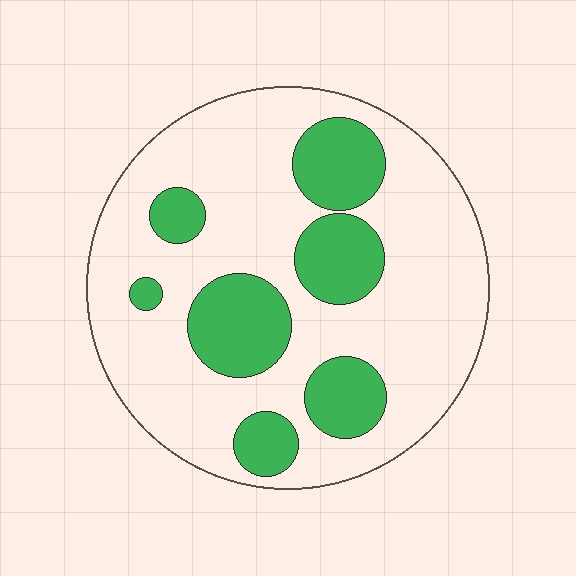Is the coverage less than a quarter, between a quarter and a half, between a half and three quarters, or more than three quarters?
Between a quarter and a half.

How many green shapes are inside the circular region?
7.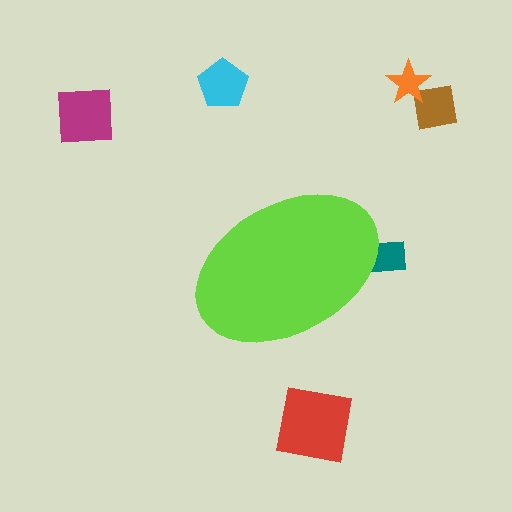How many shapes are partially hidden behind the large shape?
1 shape is partially hidden.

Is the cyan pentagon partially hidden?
No, the cyan pentagon is fully visible.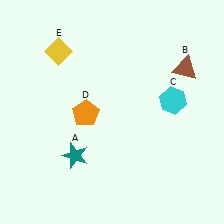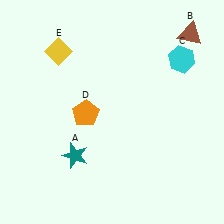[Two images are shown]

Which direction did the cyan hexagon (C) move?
The cyan hexagon (C) moved up.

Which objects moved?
The objects that moved are: the brown triangle (B), the cyan hexagon (C).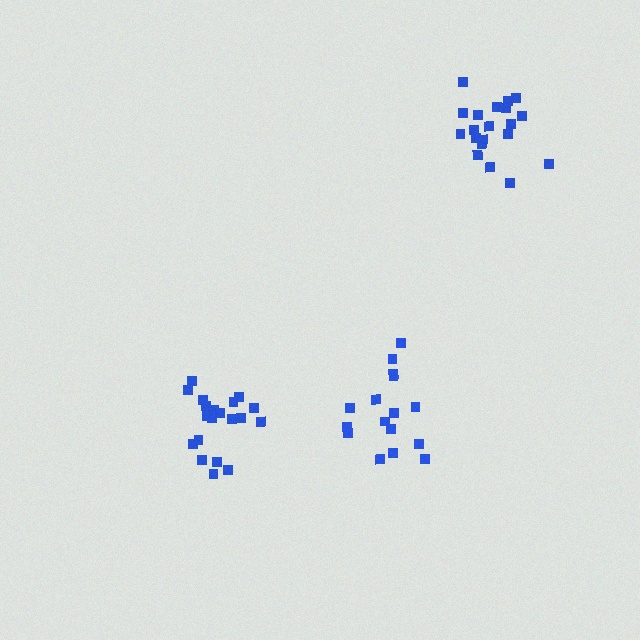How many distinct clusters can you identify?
There are 3 distinct clusters.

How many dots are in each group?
Group 1: 20 dots, Group 2: 16 dots, Group 3: 20 dots (56 total).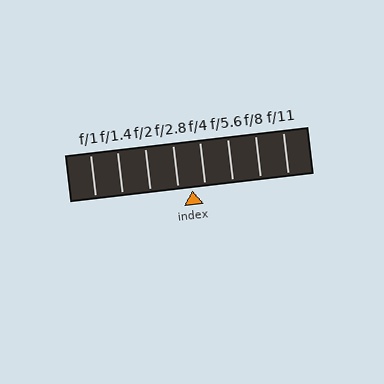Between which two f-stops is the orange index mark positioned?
The index mark is between f/2.8 and f/4.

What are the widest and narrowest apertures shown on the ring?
The widest aperture shown is f/1 and the narrowest is f/11.